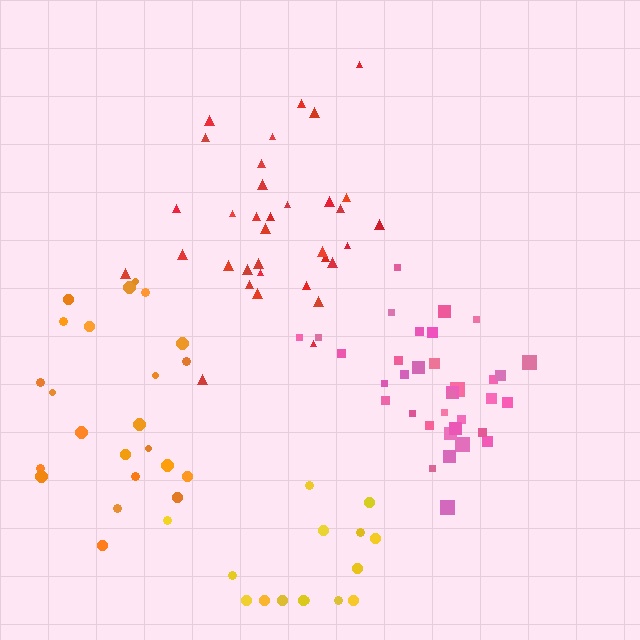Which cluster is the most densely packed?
Pink.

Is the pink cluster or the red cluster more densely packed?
Pink.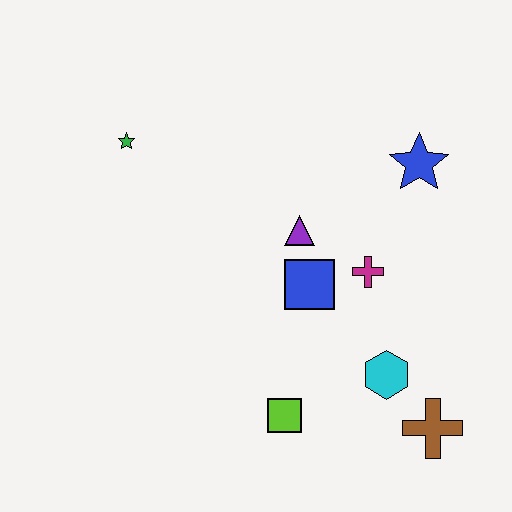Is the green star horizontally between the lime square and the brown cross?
No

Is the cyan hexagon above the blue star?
No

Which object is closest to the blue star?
The magenta cross is closest to the blue star.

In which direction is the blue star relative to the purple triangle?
The blue star is to the right of the purple triangle.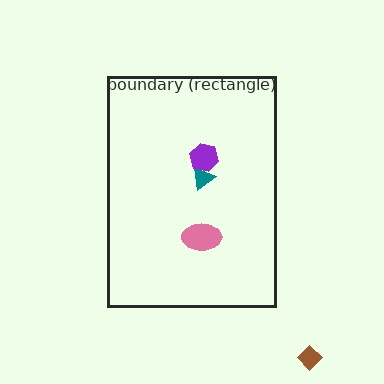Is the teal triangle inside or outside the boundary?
Inside.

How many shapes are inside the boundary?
3 inside, 1 outside.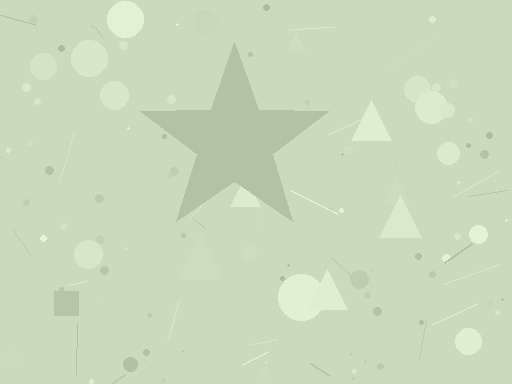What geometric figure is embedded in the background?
A star is embedded in the background.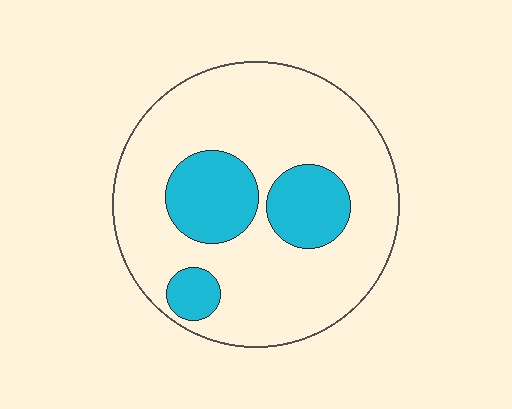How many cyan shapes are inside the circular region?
3.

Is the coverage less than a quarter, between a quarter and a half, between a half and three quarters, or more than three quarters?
Less than a quarter.